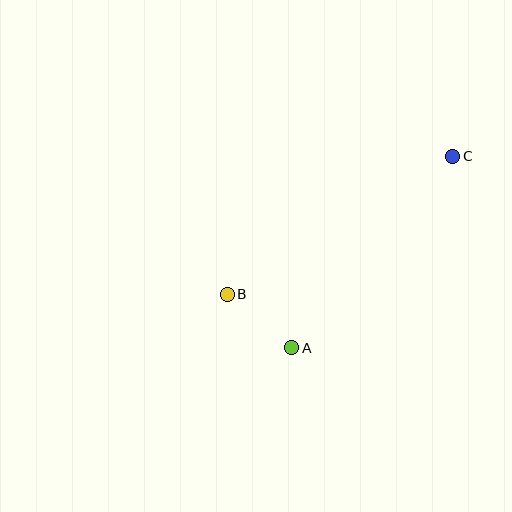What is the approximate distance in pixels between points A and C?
The distance between A and C is approximately 250 pixels.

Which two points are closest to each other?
Points A and B are closest to each other.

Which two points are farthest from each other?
Points B and C are farthest from each other.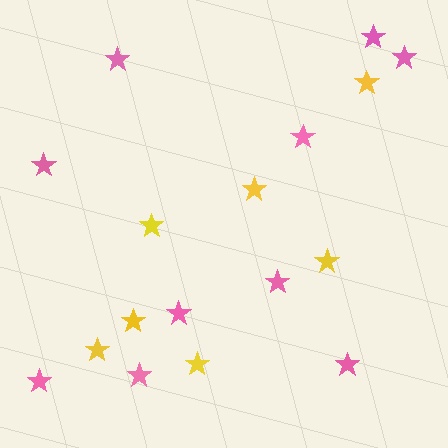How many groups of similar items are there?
There are 2 groups: one group of yellow stars (7) and one group of pink stars (10).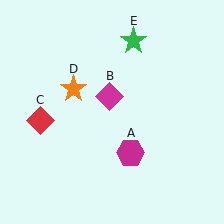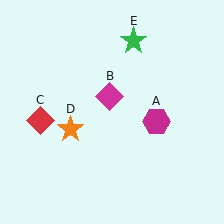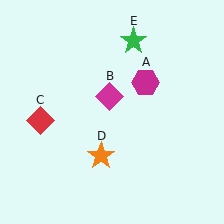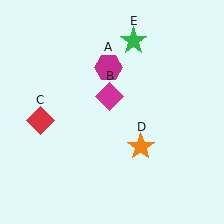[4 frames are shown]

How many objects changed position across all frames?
2 objects changed position: magenta hexagon (object A), orange star (object D).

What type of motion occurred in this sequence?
The magenta hexagon (object A), orange star (object D) rotated counterclockwise around the center of the scene.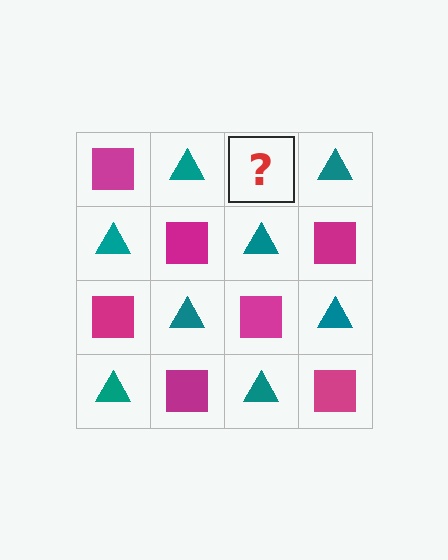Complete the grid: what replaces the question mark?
The question mark should be replaced with a magenta square.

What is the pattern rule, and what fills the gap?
The rule is that it alternates magenta square and teal triangle in a checkerboard pattern. The gap should be filled with a magenta square.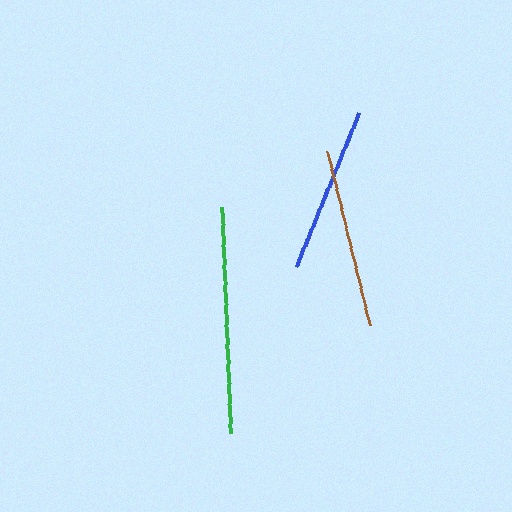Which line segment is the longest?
The green line is the longest at approximately 226 pixels.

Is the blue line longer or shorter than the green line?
The green line is longer than the blue line.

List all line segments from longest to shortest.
From longest to shortest: green, brown, blue.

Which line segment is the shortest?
The blue line is the shortest at approximately 166 pixels.